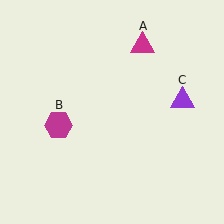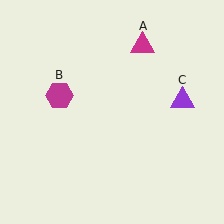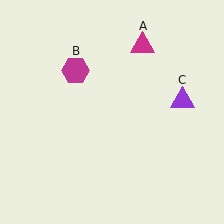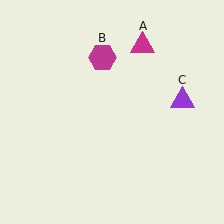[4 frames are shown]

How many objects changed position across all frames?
1 object changed position: magenta hexagon (object B).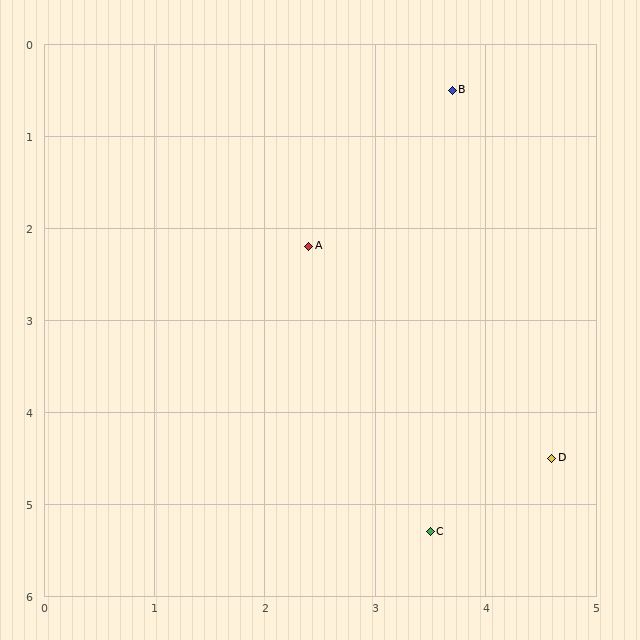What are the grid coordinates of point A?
Point A is at approximately (2.4, 2.2).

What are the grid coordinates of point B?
Point B is at approximately (3.7, 0.5).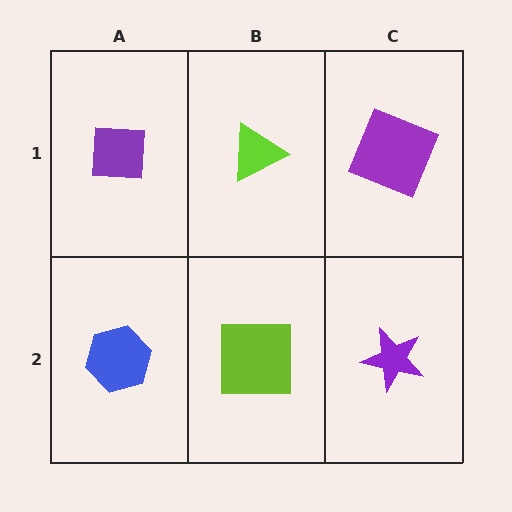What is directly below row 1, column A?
A blue hexagon.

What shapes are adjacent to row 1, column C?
A purple star (row 2, column C), a lime triangle (row 1, column B).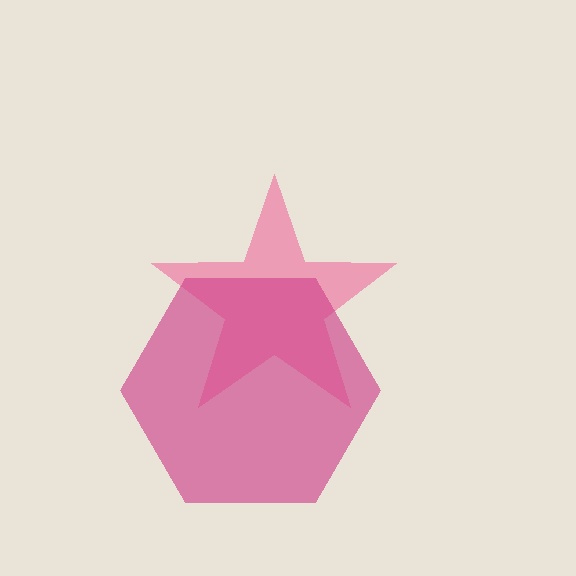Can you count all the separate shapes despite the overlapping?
Yes, there are 2 separate shapes.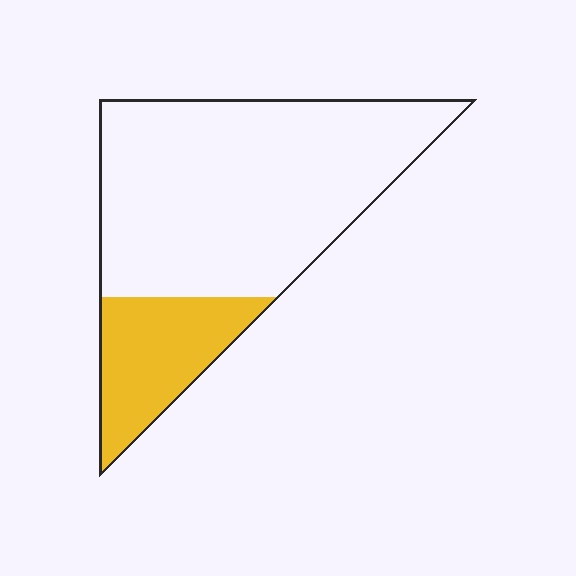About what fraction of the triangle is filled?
About one quarter (1/4).